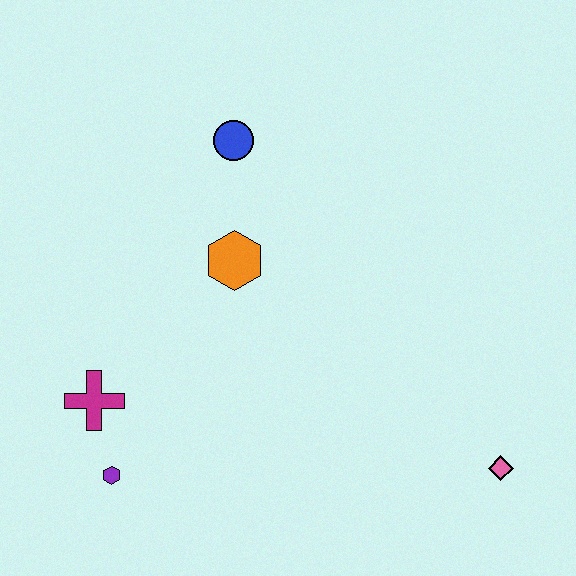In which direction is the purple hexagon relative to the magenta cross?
The purple hexagon is below the magenta cross.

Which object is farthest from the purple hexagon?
The pink diamond is farthest from the purple hexagon.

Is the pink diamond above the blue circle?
No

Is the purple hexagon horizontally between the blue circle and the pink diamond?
No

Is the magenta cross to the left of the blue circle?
Yes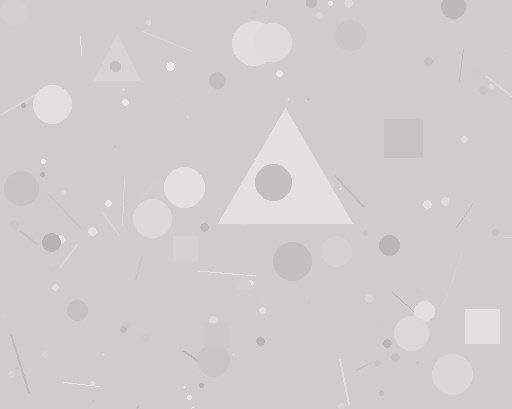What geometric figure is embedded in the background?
A triangle is embedded in the background.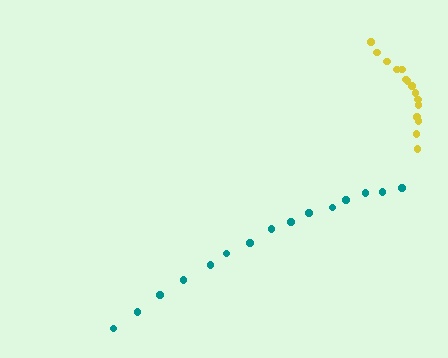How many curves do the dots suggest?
There are 2 distinct paths.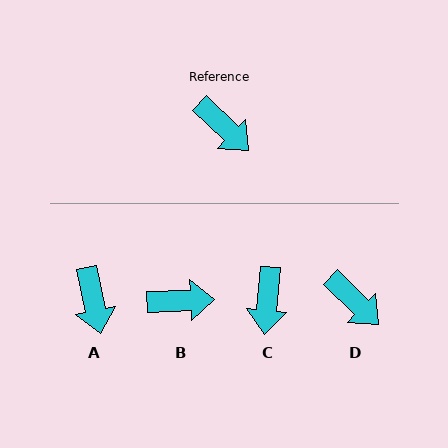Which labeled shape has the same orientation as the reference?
D.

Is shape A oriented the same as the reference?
No, it is off by about 33 degrees.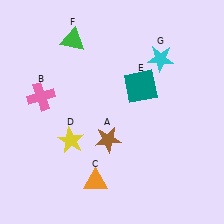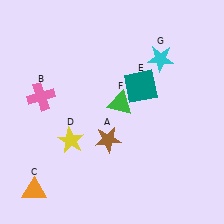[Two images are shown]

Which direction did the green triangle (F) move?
The green triangle (F) moved down.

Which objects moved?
The objects that moved are: the orange triangle (C), the green triangle (F).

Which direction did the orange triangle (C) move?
The orange triangle (C) moved left.